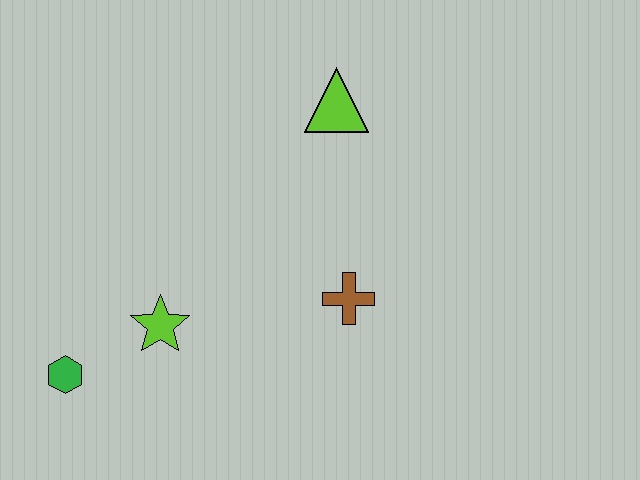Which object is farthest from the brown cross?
The green hexagon is farthest from the brown cross.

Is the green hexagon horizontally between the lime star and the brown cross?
No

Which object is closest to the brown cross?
The lime star is closest to the brown cross.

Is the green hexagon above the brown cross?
No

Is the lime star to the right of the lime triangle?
No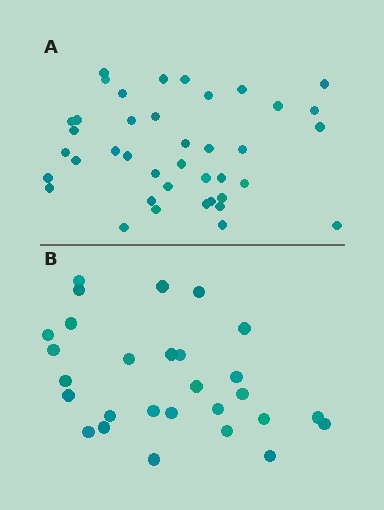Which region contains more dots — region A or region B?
Region A (the top region) has more dots.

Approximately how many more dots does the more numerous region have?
Region A has roughly 12 or so more dots than region B.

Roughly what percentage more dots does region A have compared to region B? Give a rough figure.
About 45% more.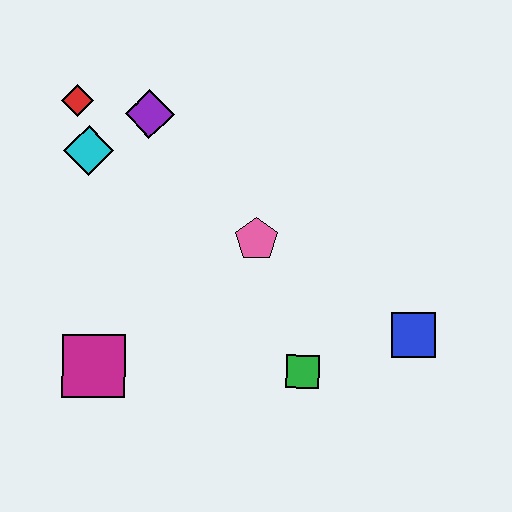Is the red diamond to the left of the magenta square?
Yes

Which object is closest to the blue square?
The green square is closest to the blue square.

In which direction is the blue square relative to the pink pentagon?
The blue square is to the right of the pink pentagon.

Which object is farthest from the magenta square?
The blue square is farthest from the magenta square.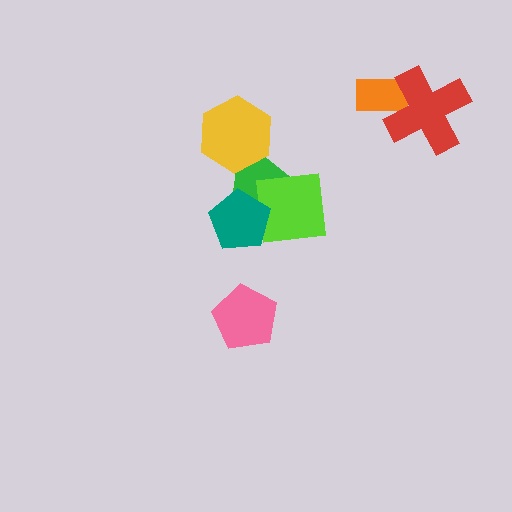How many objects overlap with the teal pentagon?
2 objects overlap with the teal pentagon.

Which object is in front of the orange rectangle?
The red cross is in front of the orange rectangle.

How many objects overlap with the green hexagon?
3 objects overlap with the green hexagon.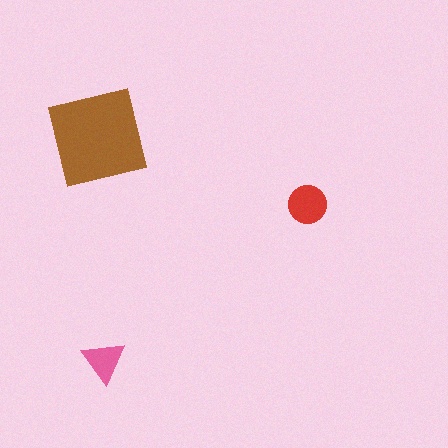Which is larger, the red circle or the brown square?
The brown square.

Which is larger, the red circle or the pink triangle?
The red circle.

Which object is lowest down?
The pink triangle is bottommost.